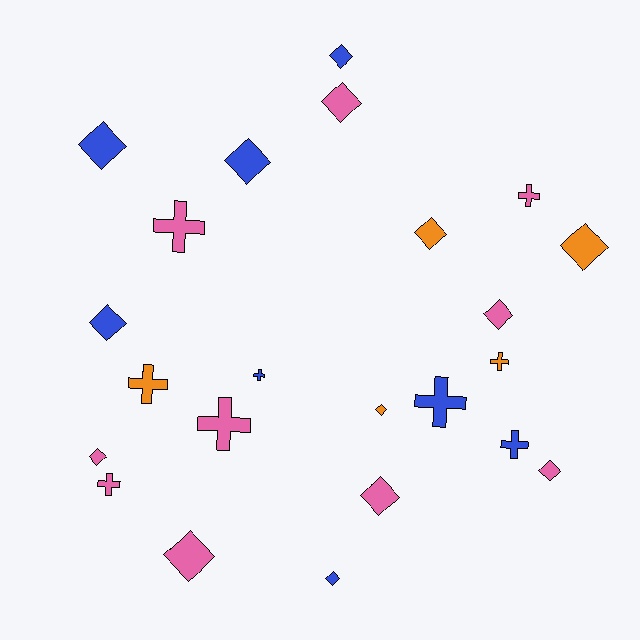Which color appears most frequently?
Pink, with 10 objects.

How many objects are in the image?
There are 23 objects.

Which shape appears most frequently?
Diamond, with 14 objects.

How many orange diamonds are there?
There are 3 orange diamonds.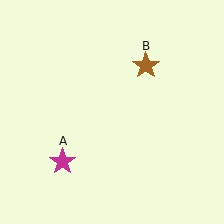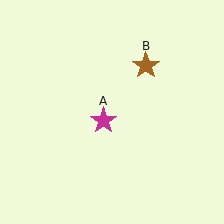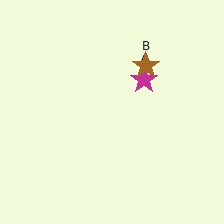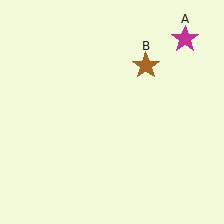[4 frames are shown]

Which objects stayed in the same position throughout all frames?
Brown star (object B) remained stationary.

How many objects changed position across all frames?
1 object changed position: magenta star (object A).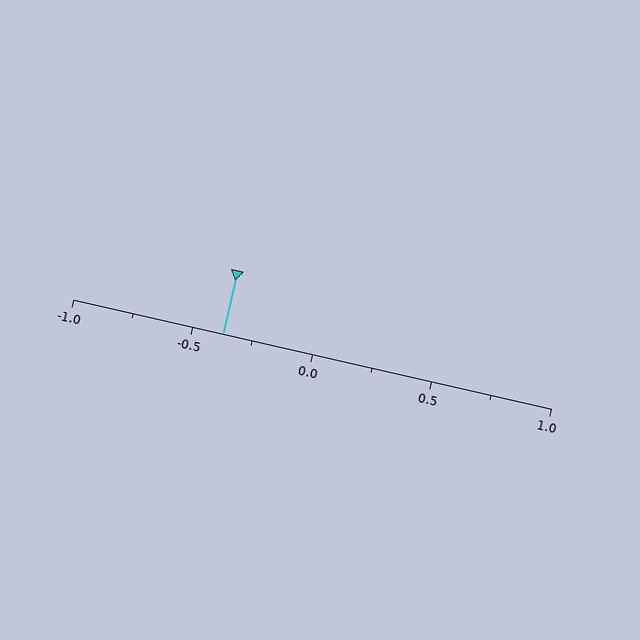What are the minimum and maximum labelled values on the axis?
The axis runs from -1.0 to 1.0.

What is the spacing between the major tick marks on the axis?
The major ticks are spaced 0.5 apart.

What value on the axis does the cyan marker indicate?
The marker indicates approximately -0.38.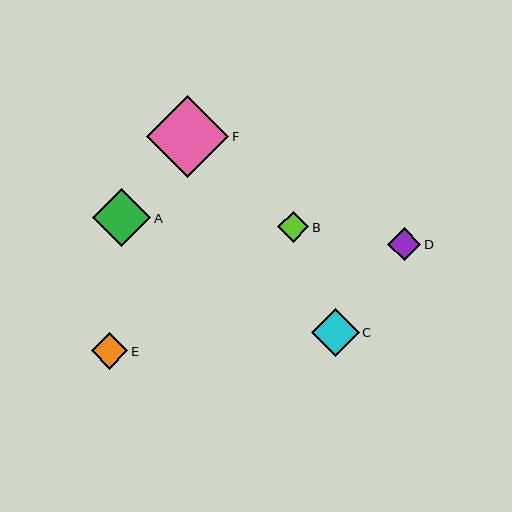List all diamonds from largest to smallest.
From largest to smallest: F, A, C, E, D, B.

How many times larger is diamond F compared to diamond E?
Diamond F is approximately 2.2 times the size of diamond E.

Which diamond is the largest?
Diamond F is the largest with a size of approximately 83 pixels.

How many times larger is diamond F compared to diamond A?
Diamond F is approximately 1.4 times the size of diamond A.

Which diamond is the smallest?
Diamond B is the smallest with a size of approximately 31 pixels.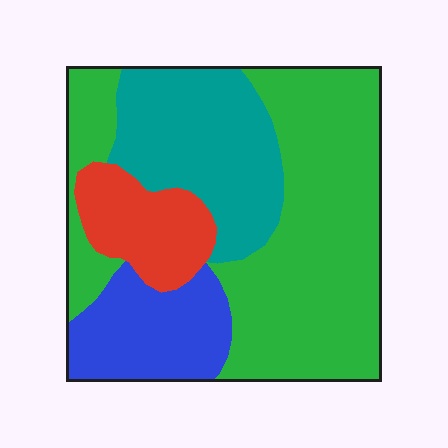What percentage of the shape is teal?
Teal takes up about one quarter (1/4) of the shape.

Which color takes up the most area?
Green, at roughly 50%.